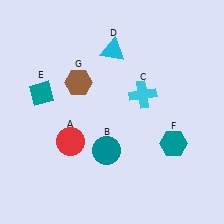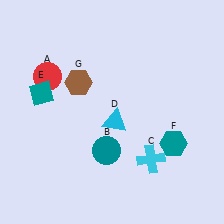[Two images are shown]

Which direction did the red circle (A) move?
The red circle (A) moved up.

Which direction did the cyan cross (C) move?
The cyan cross (C) moved down.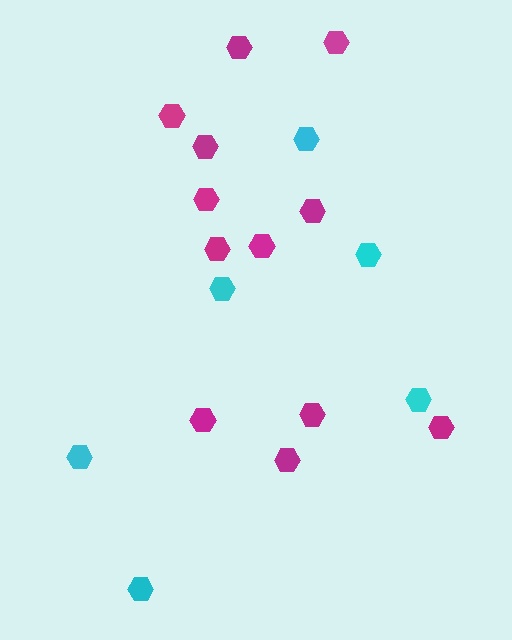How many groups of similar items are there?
There are 2 groups: one group of magenta hexagons (12) and one group of cyan hexagons (6).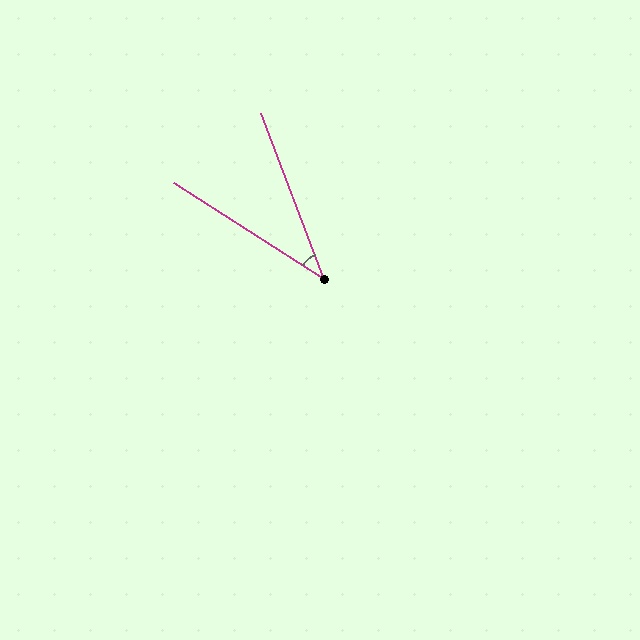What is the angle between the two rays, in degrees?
Approximately 37 degrees.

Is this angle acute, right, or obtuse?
It is acute.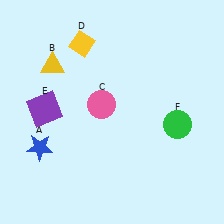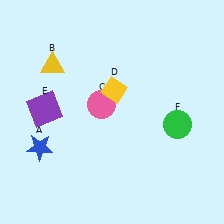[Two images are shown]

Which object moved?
The yellow diamond (D) moved down.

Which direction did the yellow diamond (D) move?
The yellow diamond (D) moved down.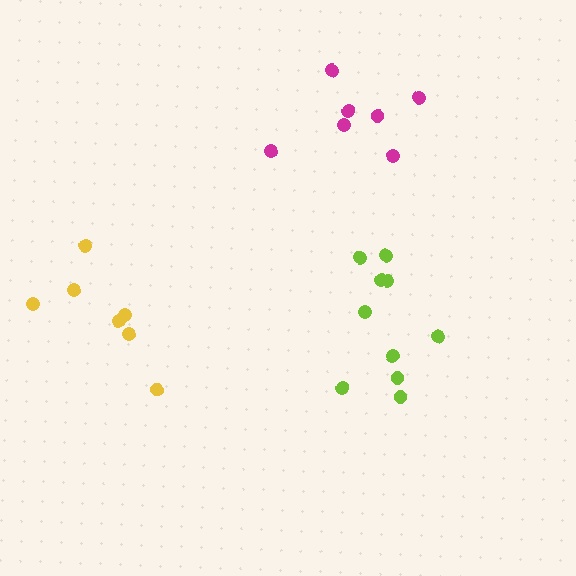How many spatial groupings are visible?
There are 3 spatial groupings.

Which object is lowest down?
The lime cluster is bottommost.